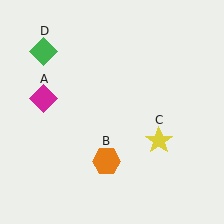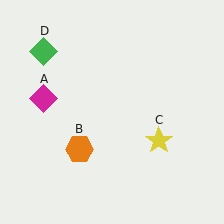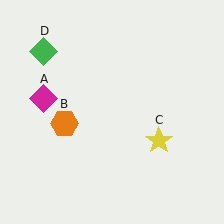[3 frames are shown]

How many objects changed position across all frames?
1 object changed position: orange hexagon (object B).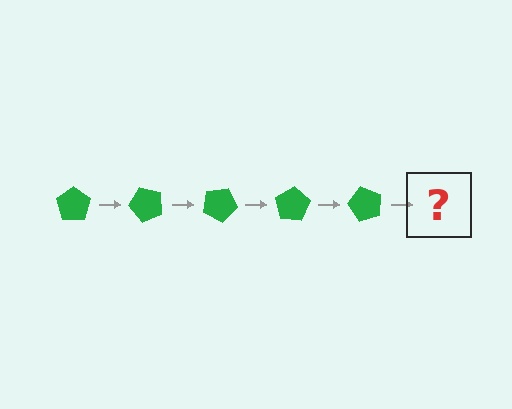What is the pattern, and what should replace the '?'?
The pattern is that the pentagon rotates 50 degrees each step. The '?' should be a green pentagon rotated 250 degrees.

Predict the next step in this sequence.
The next step is a green pentagon rotated 250 degrees.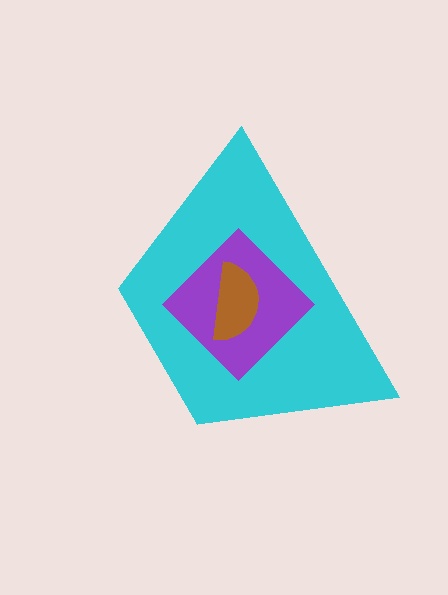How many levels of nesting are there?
3.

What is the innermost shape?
The brown semicircle.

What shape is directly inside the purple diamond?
The brown semicircle.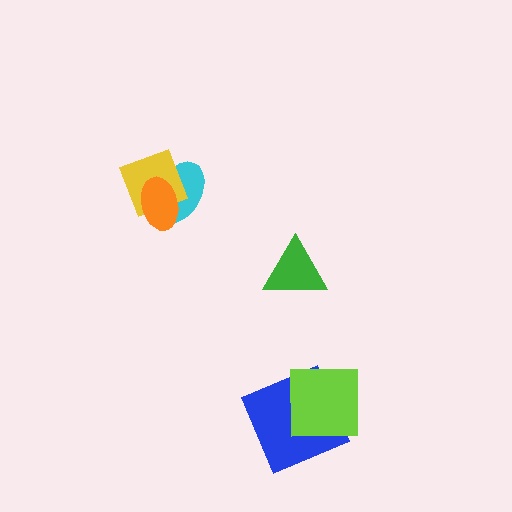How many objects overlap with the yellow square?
2 objects overlap with the yellow square.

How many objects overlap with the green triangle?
0 objects overlap with the green triangle.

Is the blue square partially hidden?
Yes, it is partially covered by another shape.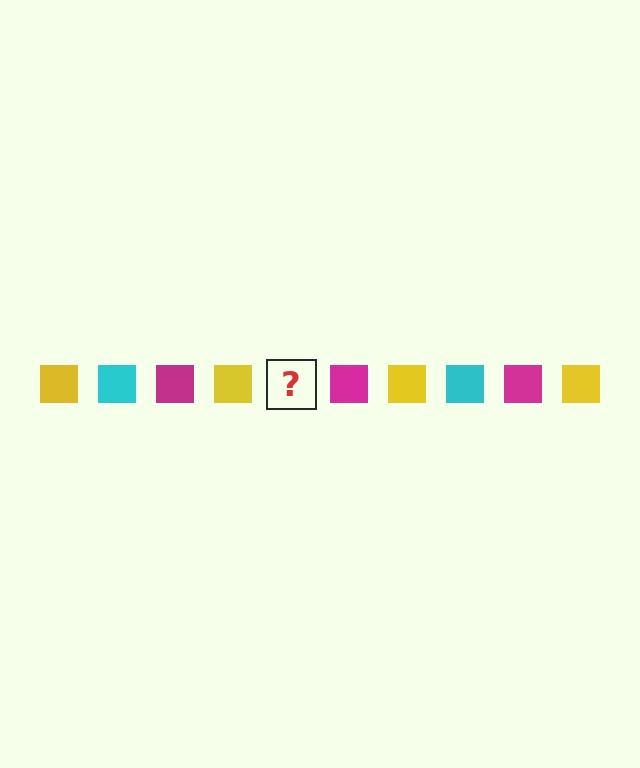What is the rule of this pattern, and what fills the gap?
The rule is that the pattern cycles through yellow, cyan, magenta squares. The gap should be filled with a cyan square.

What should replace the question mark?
The question mark should be replaced with a cyan square.